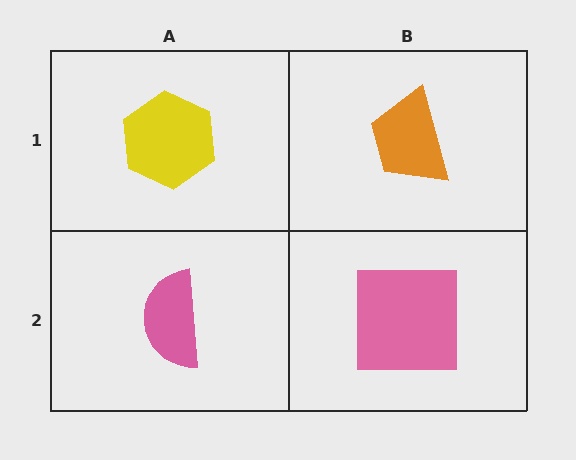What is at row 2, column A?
A pink semicircle.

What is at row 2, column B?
A pink square.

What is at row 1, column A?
A yellow hexagon.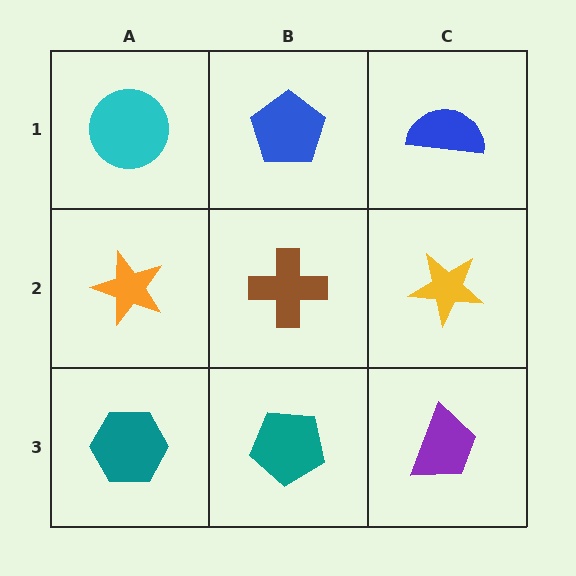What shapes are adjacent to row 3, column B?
A brown cross (row 2, column B), a teal hexagon (row 3, column A), a purple trapezoid (row 3, column C).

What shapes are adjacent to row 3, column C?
A yellow star (row 2, column C), a teal pentagon (row 3, column B).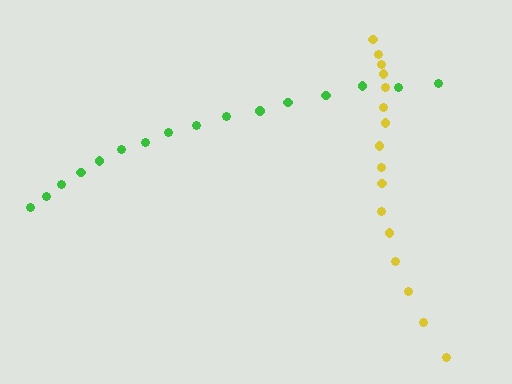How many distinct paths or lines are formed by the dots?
There are 2 distinct paths.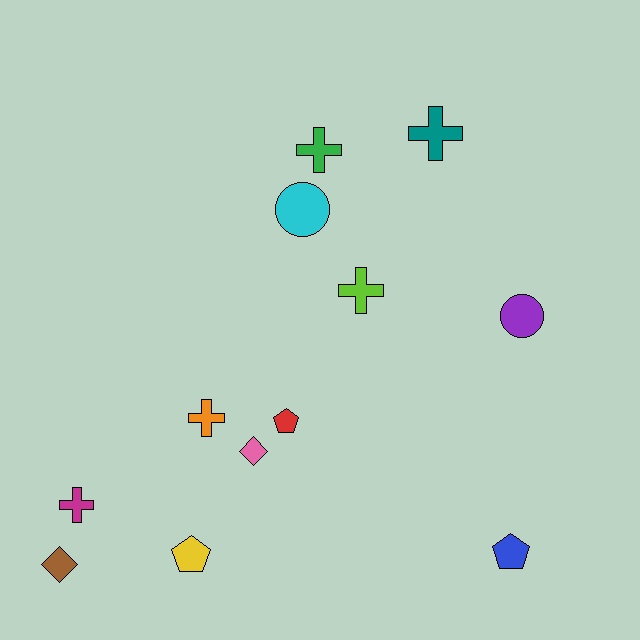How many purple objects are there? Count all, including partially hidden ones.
There is 1 purple object.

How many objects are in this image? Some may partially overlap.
There are 12 objects.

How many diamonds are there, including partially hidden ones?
There are 2 diamonds.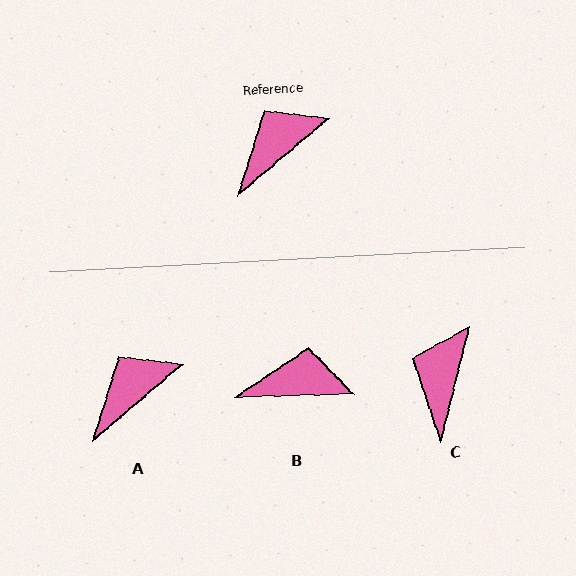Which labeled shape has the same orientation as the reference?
A.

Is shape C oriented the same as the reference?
No, it is off by about 36 degrees.